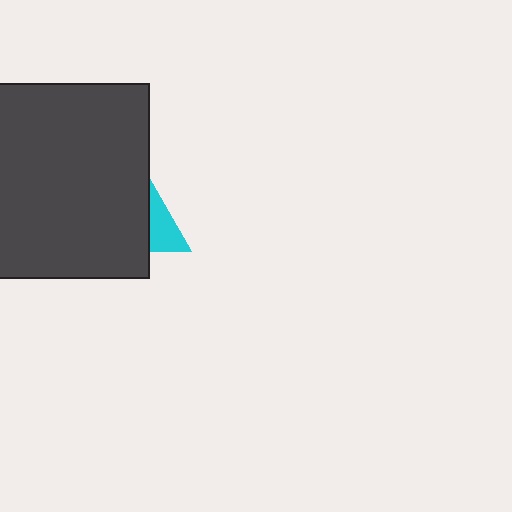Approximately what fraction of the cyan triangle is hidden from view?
Roughly 70% of the cyan triangle is hidden behind the dark gray rectangle.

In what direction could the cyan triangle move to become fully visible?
The cyan triangle could move right. That would shift it out from behind the dark gray rectangle entirely.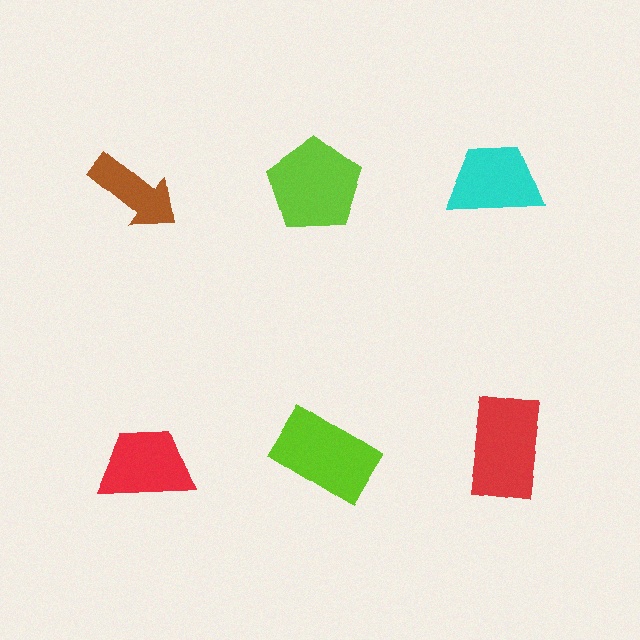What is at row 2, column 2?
A lime rectangle.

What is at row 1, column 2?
A lime pentagon.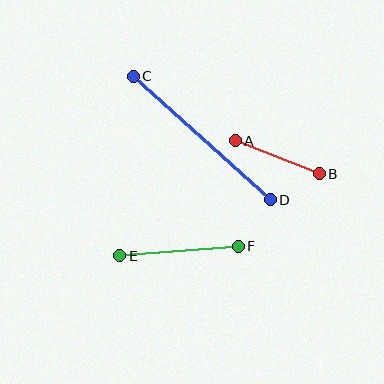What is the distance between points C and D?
The distance is approximately 184 pixels.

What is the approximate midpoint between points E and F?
The midpoint is at approximately (179, 251) pixels.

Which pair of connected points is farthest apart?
Points C and D are farthest apart.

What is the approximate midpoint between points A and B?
The midpoint is at approximately (277, 157) pixels.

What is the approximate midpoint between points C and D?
The midpoint is at approximately (202, 138) pixels.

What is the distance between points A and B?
The distance is approximately 90 pixels.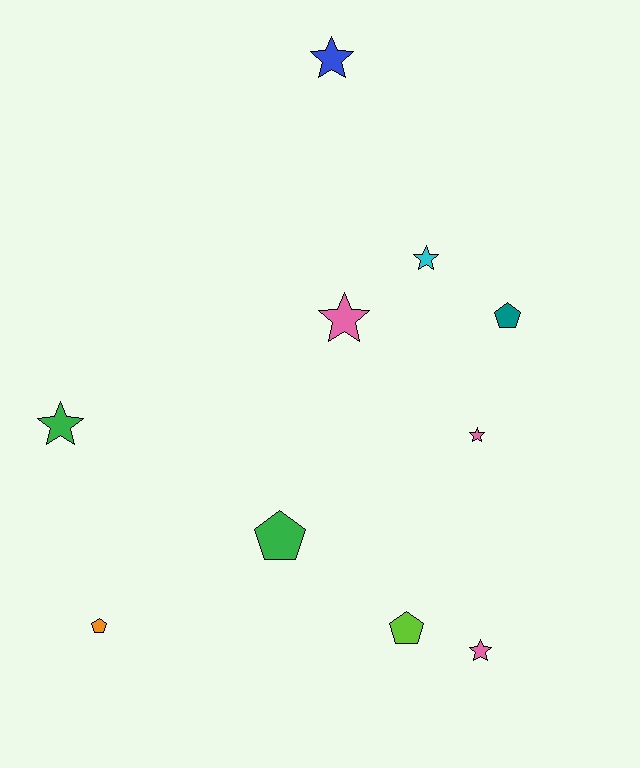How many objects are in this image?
There are 10 objects.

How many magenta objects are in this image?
There are no magenta objects.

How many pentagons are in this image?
There are 4 pentagons.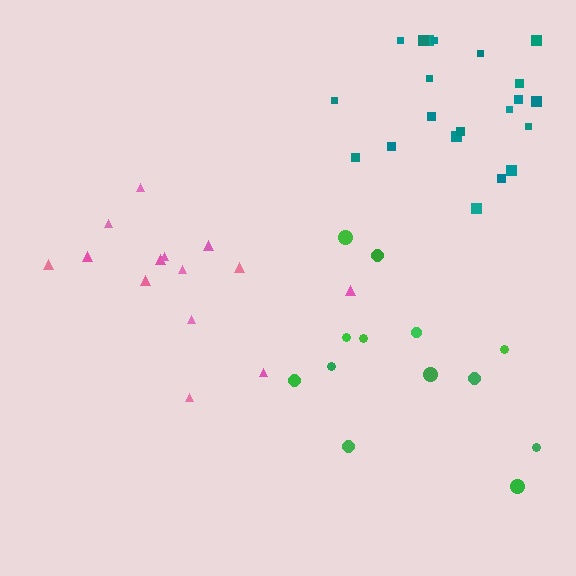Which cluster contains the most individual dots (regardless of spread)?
Teal (21).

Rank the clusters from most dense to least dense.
teal, pink, green.